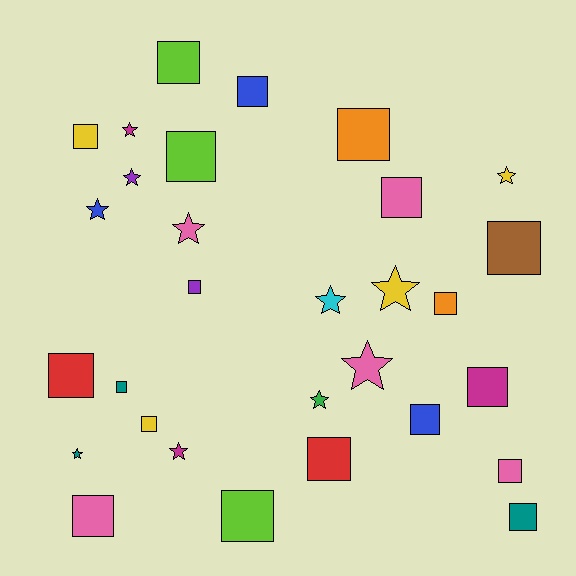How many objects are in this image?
There are 30 objects.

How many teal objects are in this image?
There are 3 teal objects.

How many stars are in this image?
There are 11 stars.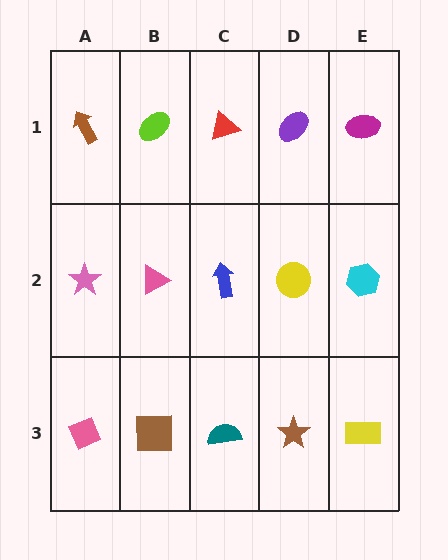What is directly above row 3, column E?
A cyan hexagon.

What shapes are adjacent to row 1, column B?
A pink triangle (row 2, column B), a brown arrow (row 1, column A), a red triangle (row 1, column C).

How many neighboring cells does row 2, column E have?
3.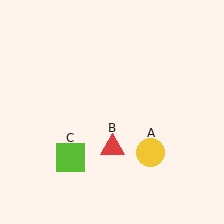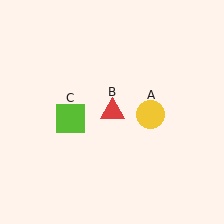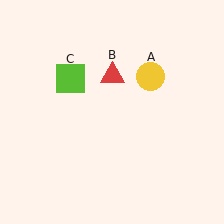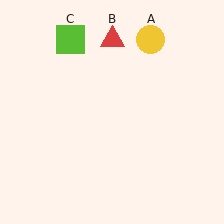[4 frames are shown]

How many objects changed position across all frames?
3 objects changed position: yellow circle (object A), red triangle (object B), lime square (object C).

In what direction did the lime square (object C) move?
The lime square (object C) moved up.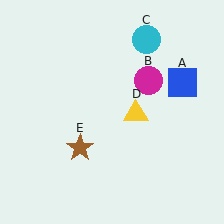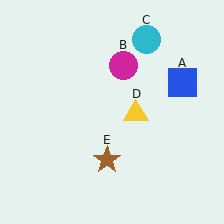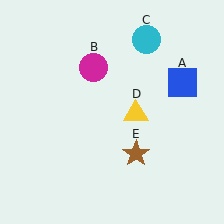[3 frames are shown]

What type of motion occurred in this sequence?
The magenta circle (object B), brown star (object E) rotated counterclockwise around the center of the scene.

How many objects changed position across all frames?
2 objects changed position: magenta circle (object B), brown star (object E).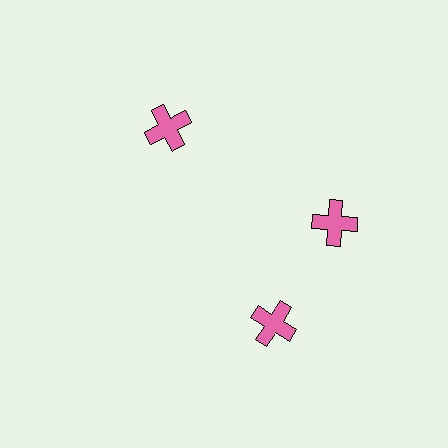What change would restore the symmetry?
The symmetry would be restored by rotating it back into even spacing with its neighbors so that all 3 crosses sit at equal angles and equal distance from the center.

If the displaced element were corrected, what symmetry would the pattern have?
It would have 3-fold rotational symmetry — the pattern would map onto itself every 120 degrees.